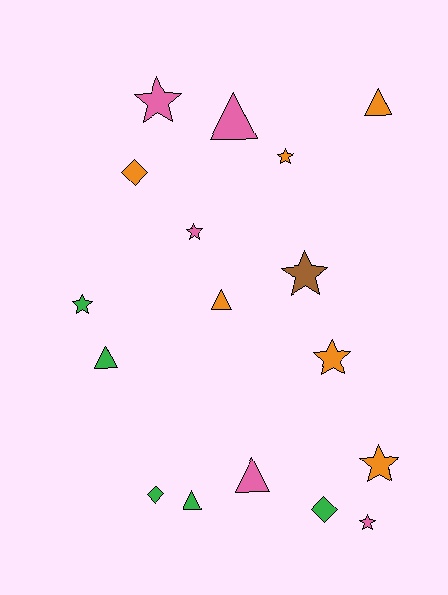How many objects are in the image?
There are 17 objects.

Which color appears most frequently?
Orange, with 6 objects.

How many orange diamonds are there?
There is 1 orange diamond.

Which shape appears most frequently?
Star, with 8 objects.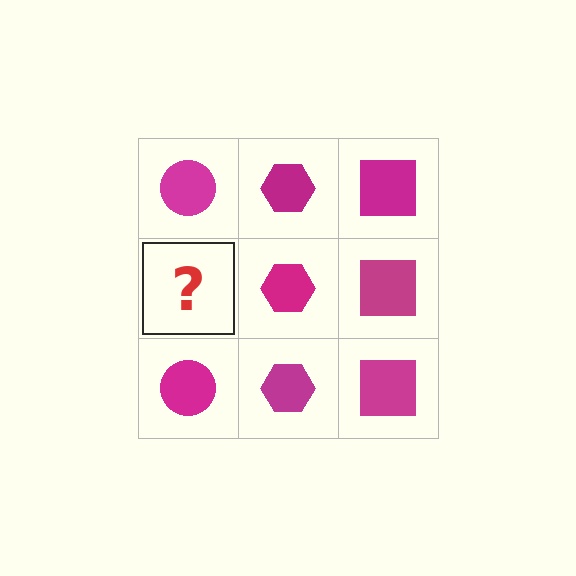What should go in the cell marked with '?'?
The missing cell should contain a magenta circle.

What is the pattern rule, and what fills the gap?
The rule is that each column has a consistent shape. The gap should be filled with a magenta circle.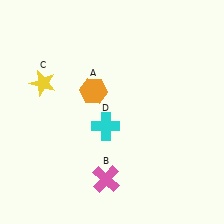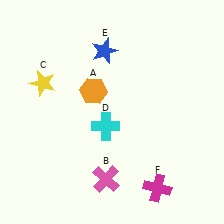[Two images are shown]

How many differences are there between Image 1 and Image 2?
There are 2 differences between the two images.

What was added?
A blue star (E), a magenta cross (F) were added in Image 2.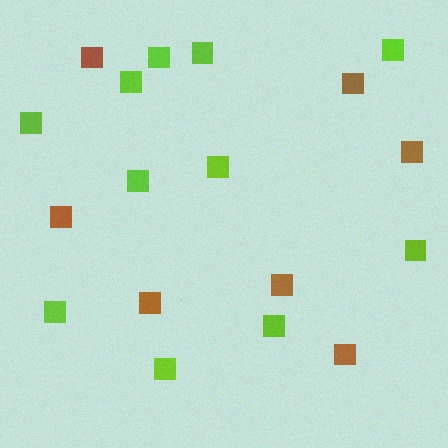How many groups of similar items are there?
There are 2 groups: one group of brown squares (7) and one group of lime squares (11).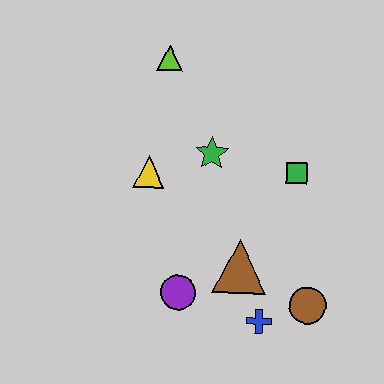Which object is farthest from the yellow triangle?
The brown circle is farthest from the yellow triangle.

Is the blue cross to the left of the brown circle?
Yes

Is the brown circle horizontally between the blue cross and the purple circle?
No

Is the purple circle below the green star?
Yes